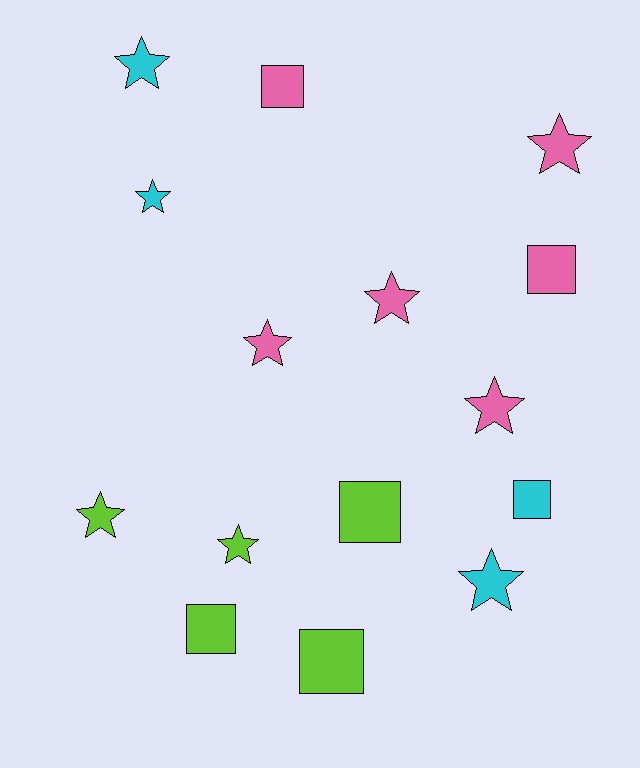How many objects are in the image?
There are 15 objects.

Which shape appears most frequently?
Star, with 9 objects.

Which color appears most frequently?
Pink, with 6 objects.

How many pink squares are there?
There are 2 pink squares.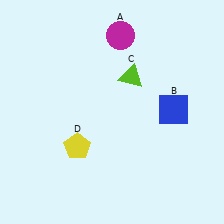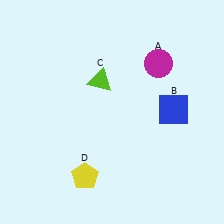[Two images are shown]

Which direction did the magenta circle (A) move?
The magenta circle (A) moved right.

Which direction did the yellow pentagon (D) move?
The yellow pentagon (D) moved down.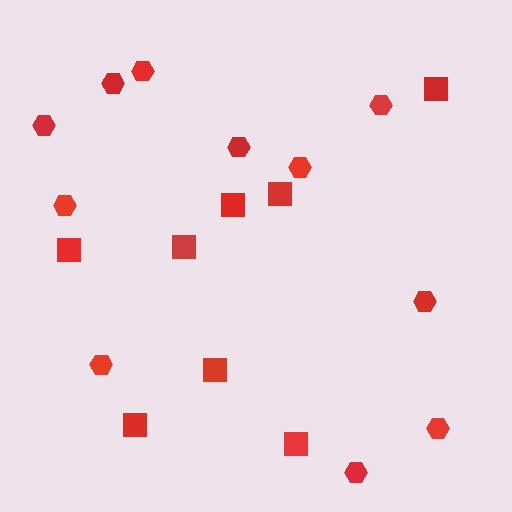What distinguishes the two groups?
There are 2 groups: one group of hexagons (11) and one group of squares (8).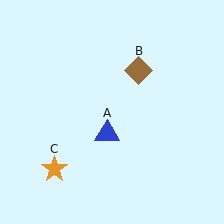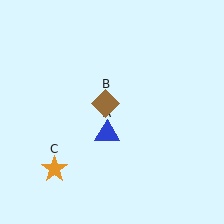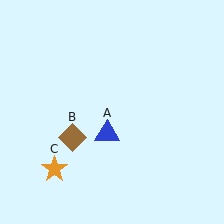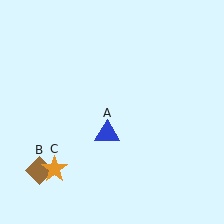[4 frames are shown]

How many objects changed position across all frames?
1 object changed position: brown diamond (object B).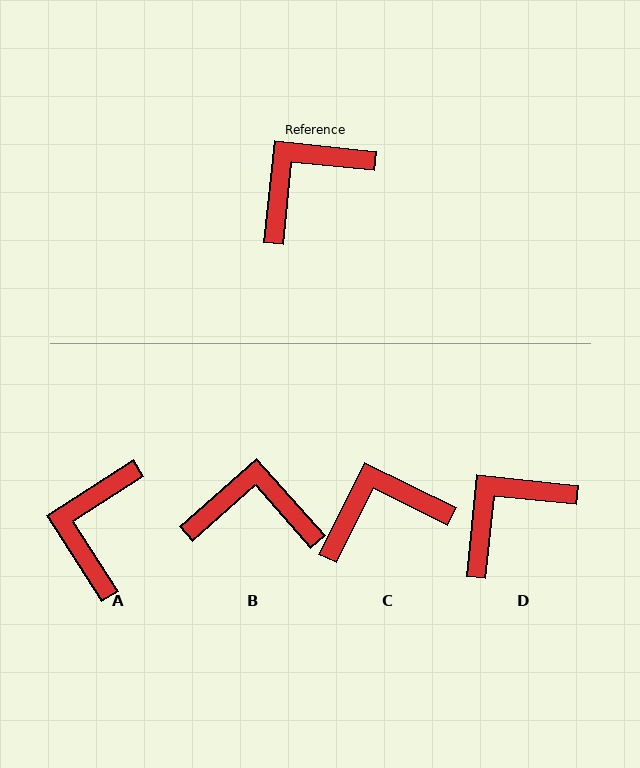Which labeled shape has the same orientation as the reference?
D.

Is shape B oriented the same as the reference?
No, it is off by about 43 degrees.